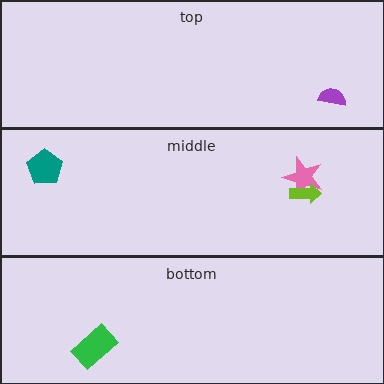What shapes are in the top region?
The purple semicircle.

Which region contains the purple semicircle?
The top region.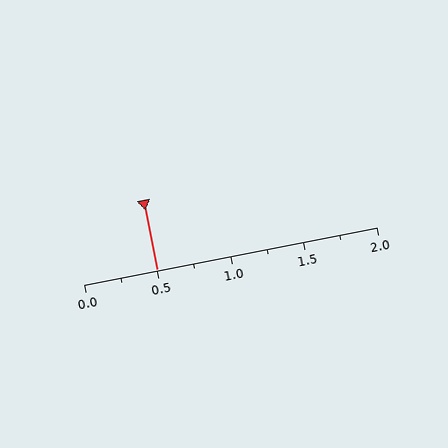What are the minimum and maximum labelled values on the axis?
The axis runs from 0.0 to 2.0.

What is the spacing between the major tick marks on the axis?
The major ticks are spaced 0.5 apart.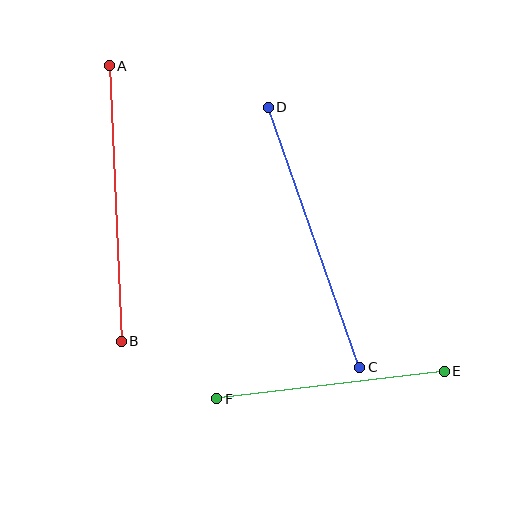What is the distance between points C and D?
The distance is approximately 275 pixels.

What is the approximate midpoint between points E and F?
The midpoint is at approximately (331, 385) pixels.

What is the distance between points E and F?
The distance is approximately 229 pixels.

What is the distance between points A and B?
The distance is approximately 275 pixels.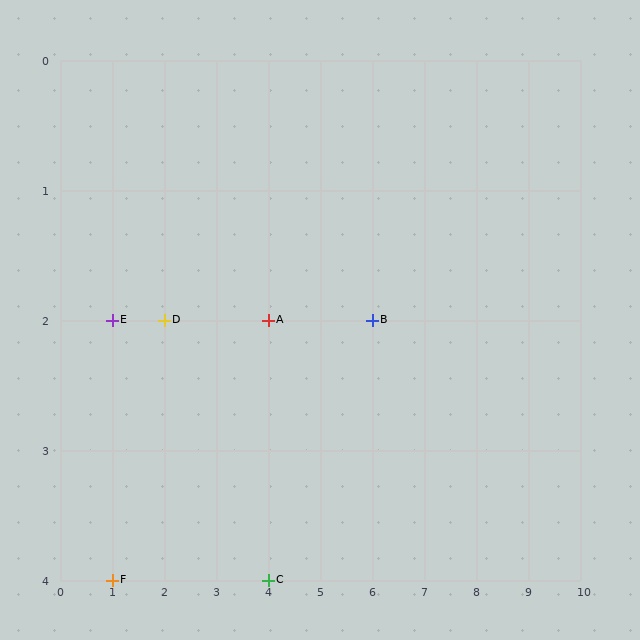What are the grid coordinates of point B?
Point B is at grid coordinates (6, 2).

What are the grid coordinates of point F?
Point F is at grid coordinates (1, 4).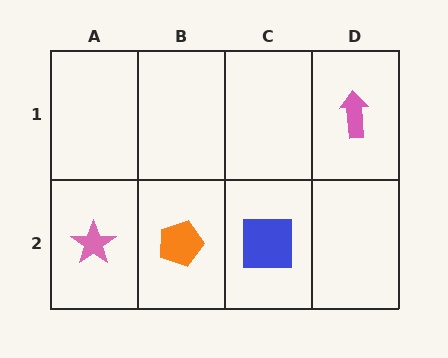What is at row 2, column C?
A blue square.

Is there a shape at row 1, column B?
No, that cell is empty.